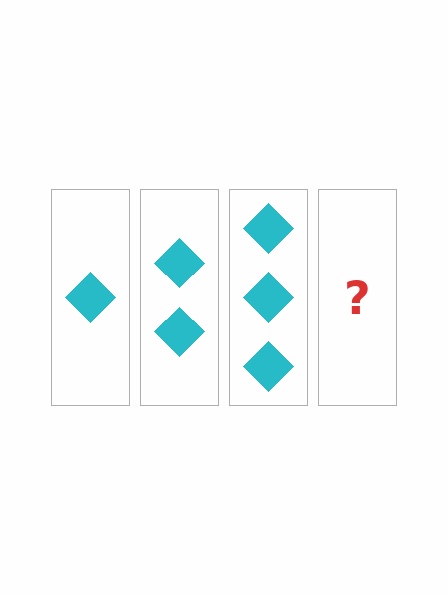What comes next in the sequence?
The next element should be 4 diamonds.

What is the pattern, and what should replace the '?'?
The pattern is that each step adds one more diamond. The '?' should be 4 diamonds.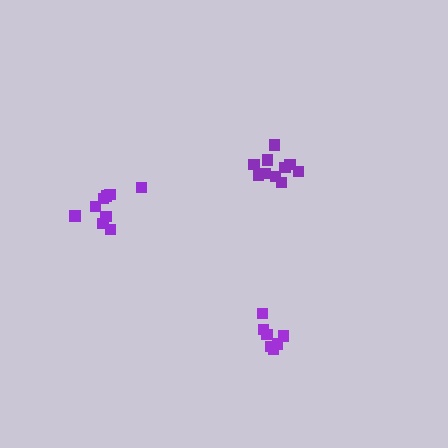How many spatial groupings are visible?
There are 3 spatial groupings.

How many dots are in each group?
Group 1: 10 dots, Group 2: 9 dots, Group 3: 7 dots (26 total).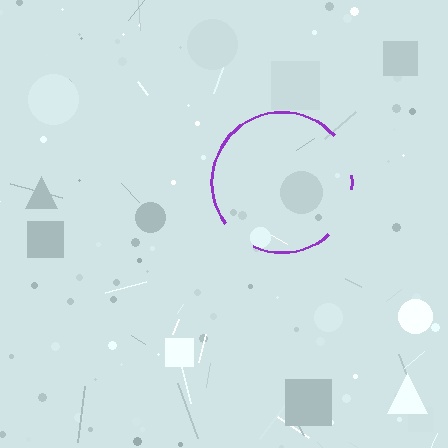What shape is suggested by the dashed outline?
The dashed outline suggests a circle.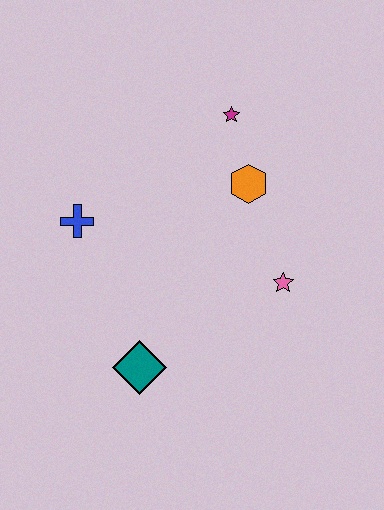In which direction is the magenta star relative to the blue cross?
The magenta star is to the right of the blue cross.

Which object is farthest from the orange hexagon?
The teal diamond is farthest from the orange hexagon.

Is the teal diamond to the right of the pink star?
No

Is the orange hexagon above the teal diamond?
Yes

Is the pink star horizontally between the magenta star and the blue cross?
No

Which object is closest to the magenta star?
The orange hexagon is closest to the magenta star.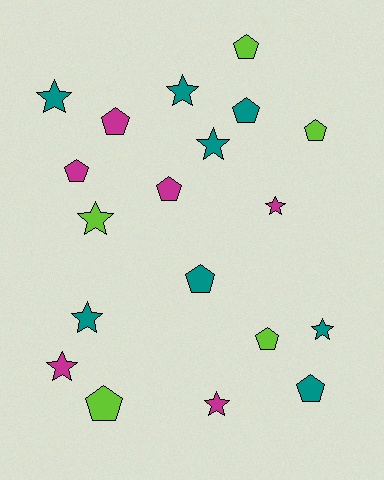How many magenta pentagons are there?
There are 3 magenta pentagons.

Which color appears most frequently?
Teal, with 8 objects.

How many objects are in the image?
There are 19 objects.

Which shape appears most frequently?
Pentagon, with 10 objects.